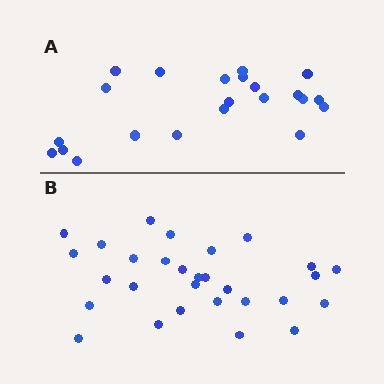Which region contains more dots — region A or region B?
Region B (the bottom region) has more dots.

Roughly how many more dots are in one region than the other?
Region B has roughly 8 or so more dots than region A.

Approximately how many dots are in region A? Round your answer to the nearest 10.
About 20 dots. (The exact count is 22, which rounds to 20.)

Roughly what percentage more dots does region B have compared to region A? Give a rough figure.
About 30% more.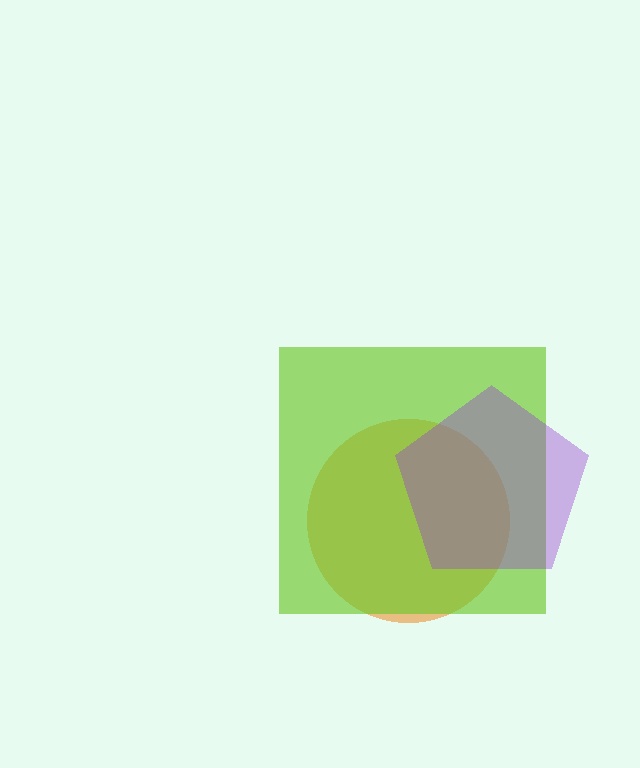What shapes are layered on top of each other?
The layered shapes are: an orange circle, a lime square, a purple pentagon.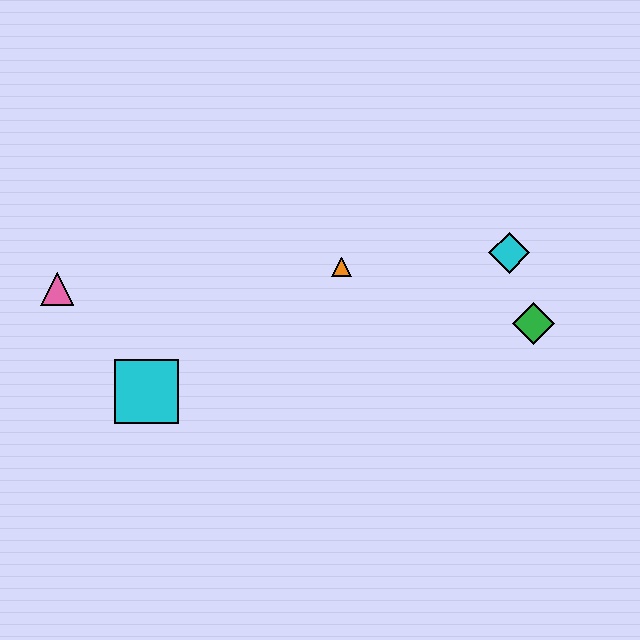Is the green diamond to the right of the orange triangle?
Yes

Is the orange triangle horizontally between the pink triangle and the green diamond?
Yes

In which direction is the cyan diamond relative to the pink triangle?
The cyan diamond is to the right of the pink triangle.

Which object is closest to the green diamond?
The cyan diamond is closest to the green diamond.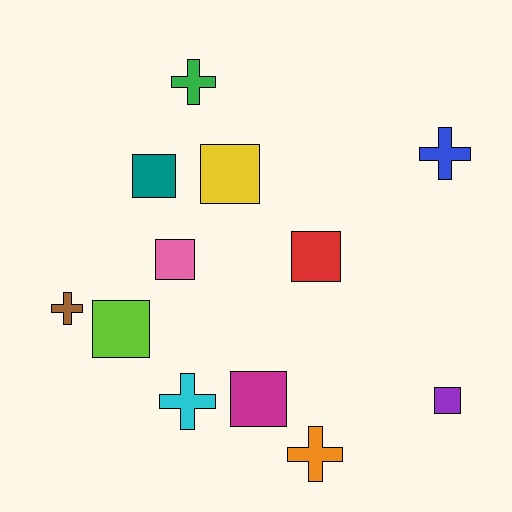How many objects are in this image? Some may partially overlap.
There are 12 objects.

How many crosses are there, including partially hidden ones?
There are 5 crosses.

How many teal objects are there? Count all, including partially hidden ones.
There is 1 teal object.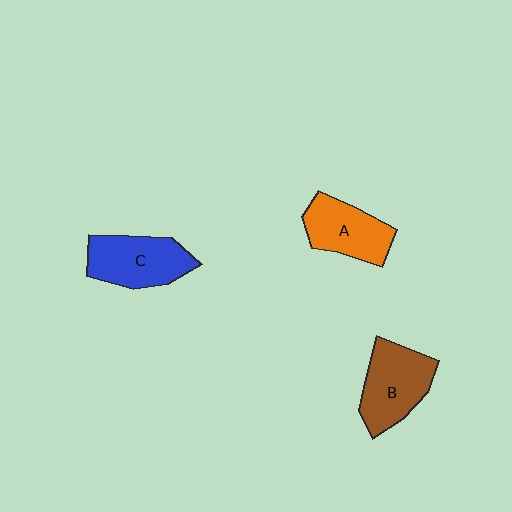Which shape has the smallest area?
Shape A (orange).